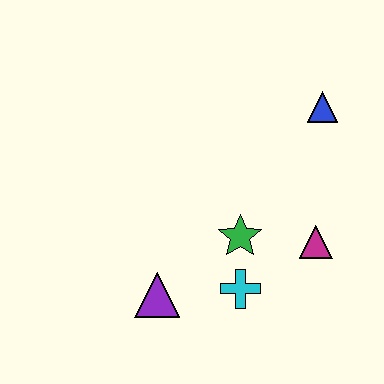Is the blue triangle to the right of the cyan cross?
Yes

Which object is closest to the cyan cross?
The green star is closest to the cyan cross.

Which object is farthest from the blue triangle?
The purple triangle is farthest from the blue triangle.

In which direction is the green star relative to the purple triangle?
The green star is to the right of the purple triangle.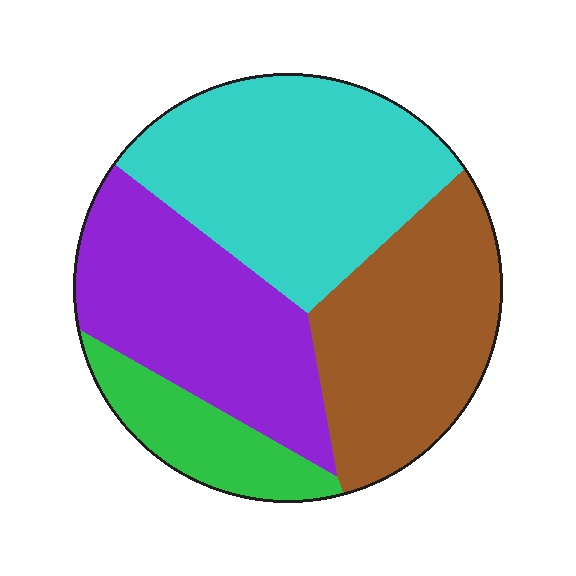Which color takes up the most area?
Cyan, at roughly 35%.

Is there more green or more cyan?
Cyan.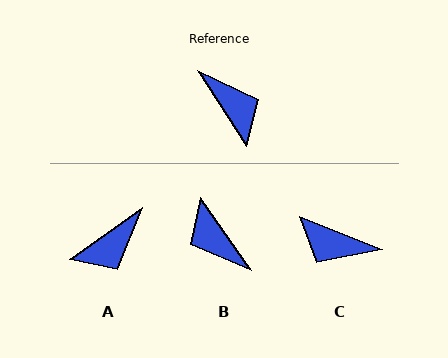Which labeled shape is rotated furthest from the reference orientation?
B, about 178 degrees away.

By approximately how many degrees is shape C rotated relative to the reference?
Approximately 144 degrees clockwise.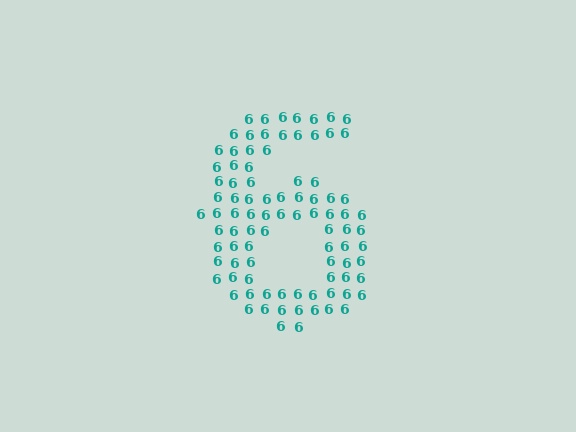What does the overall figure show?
The overall figure shows the digit 6.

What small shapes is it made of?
It is made of small digit 6's.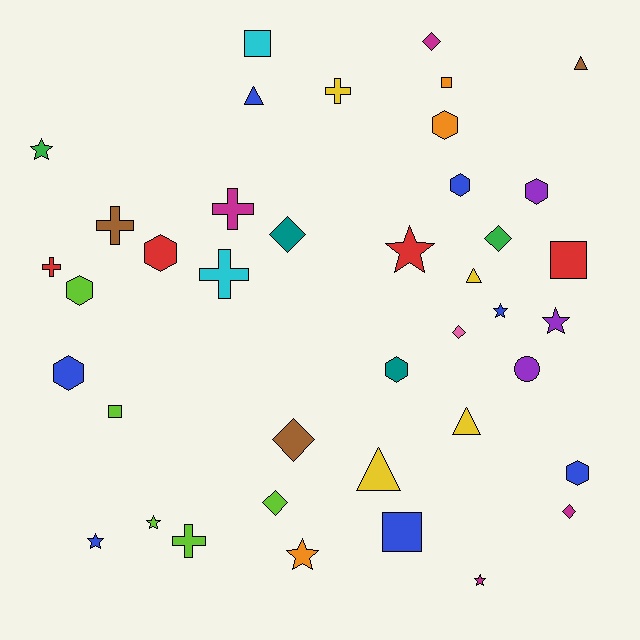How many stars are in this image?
There are 8 stars.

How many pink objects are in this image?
There is 1 pink object.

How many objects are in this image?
There are 40 objects.